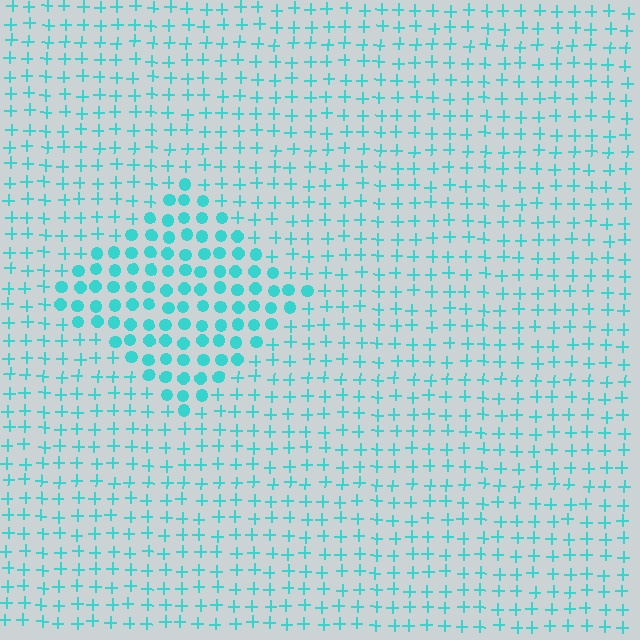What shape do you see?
I see a diamond.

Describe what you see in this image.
The image is filled with small cyan elements arranged in a uniform grid. A diamond-shaped region contains circles, while the surrounding area contains plus signs. The boundary is defined purely by the change in element shape.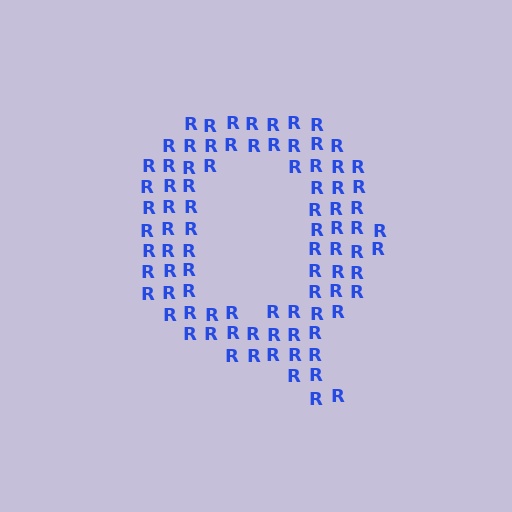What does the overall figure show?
The overall figure shows the letter Q.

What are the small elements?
The small elements are letter R's.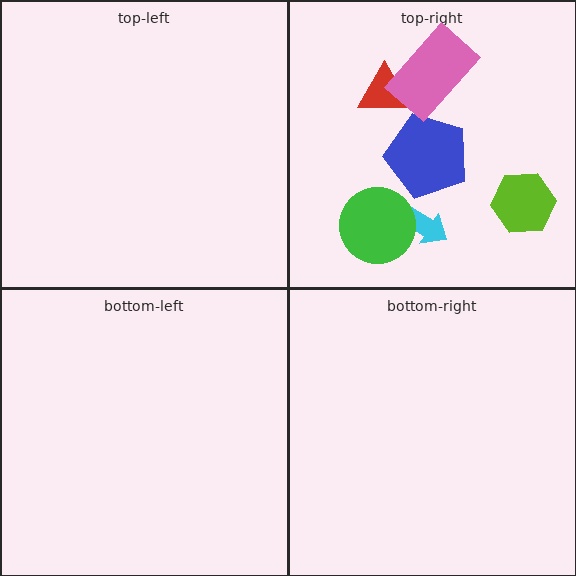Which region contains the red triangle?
The top-right region.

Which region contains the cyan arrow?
The top-right region.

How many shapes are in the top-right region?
6.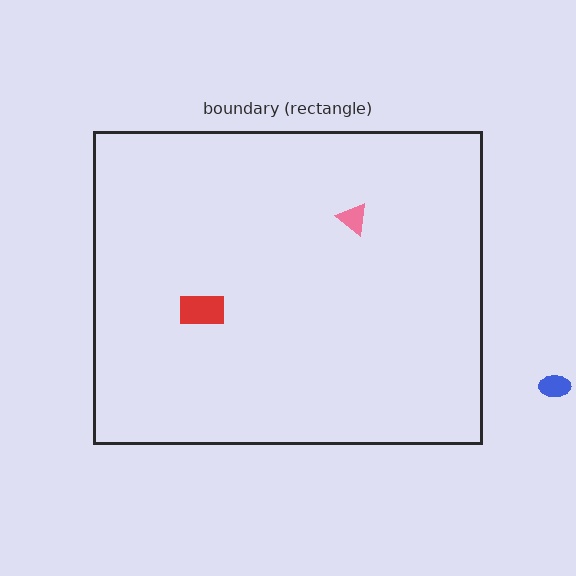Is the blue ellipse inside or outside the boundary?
Outside.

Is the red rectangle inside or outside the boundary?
Inside.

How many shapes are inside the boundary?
2 inside, 1 outside.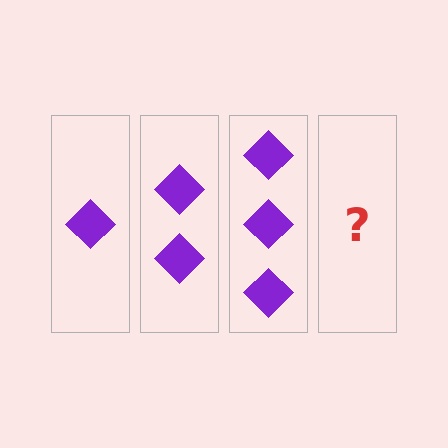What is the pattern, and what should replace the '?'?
The pattern is that each step adds one more diamond. The '?' should be 4 diamonds.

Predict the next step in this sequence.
The next step is 4 diamonds.